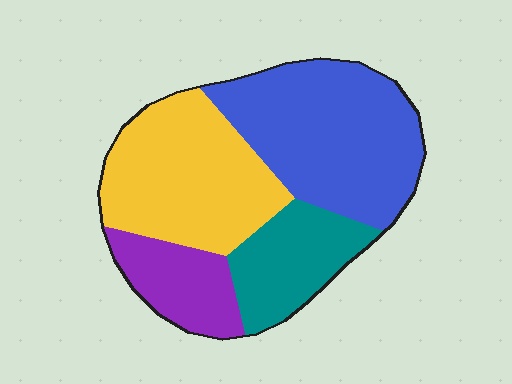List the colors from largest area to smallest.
From largest to smallest: blue, yellow, teal, purple.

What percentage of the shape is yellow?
Yellow covers roughly 30% of the shape.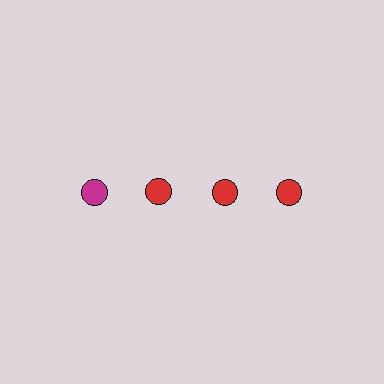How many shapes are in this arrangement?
There are 4 shapes arranged in a grid pattern.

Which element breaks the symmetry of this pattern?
The magenta circle in the top row, leftmost column breaks the symmetry. All other shapes are red circles.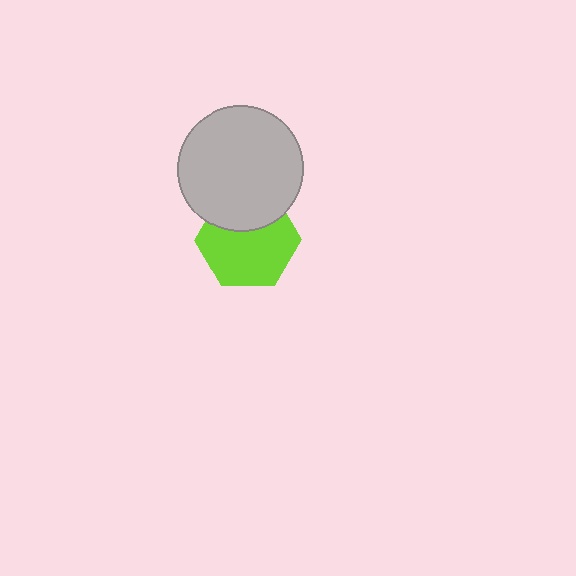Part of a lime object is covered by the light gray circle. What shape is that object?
It is a hexagon.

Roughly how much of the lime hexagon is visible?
Most of it is visible (roughly 68%).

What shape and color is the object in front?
The object in front is a light gray circle.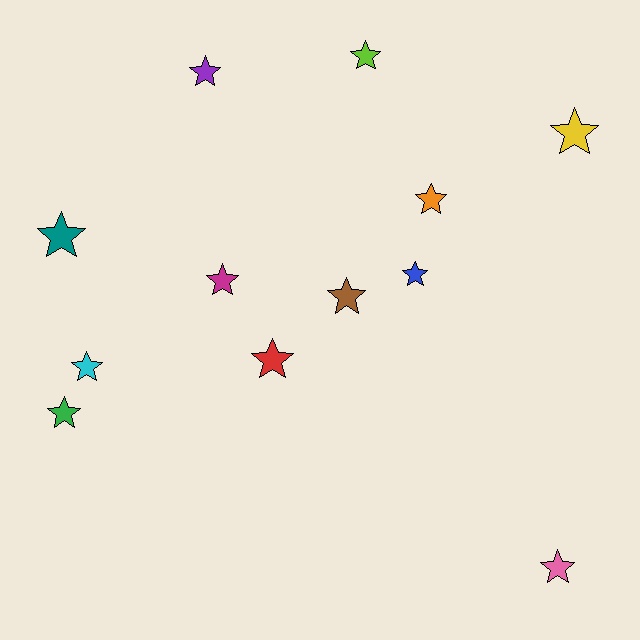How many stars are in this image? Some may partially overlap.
There are 12 stars.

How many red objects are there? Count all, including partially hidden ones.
There is 1 red object.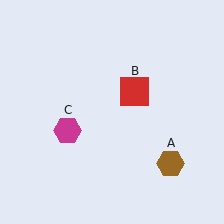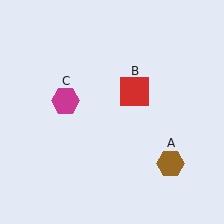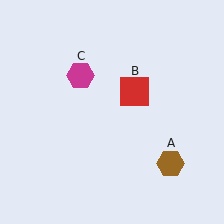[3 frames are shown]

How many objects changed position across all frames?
1 object changed position: magenta hexagon (object C).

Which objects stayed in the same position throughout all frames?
Brown hexagon (object A) and red square (object B) remained stationary.